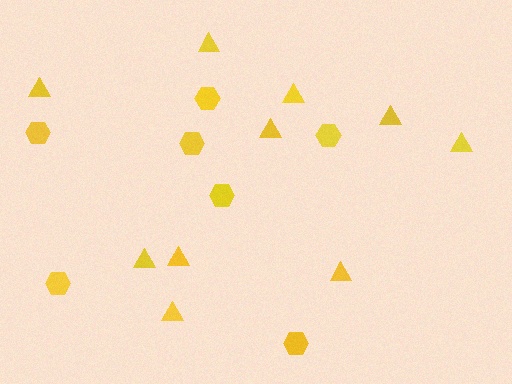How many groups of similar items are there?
There are 2 groups: one group of triangles (10) and one group of hexagons (7).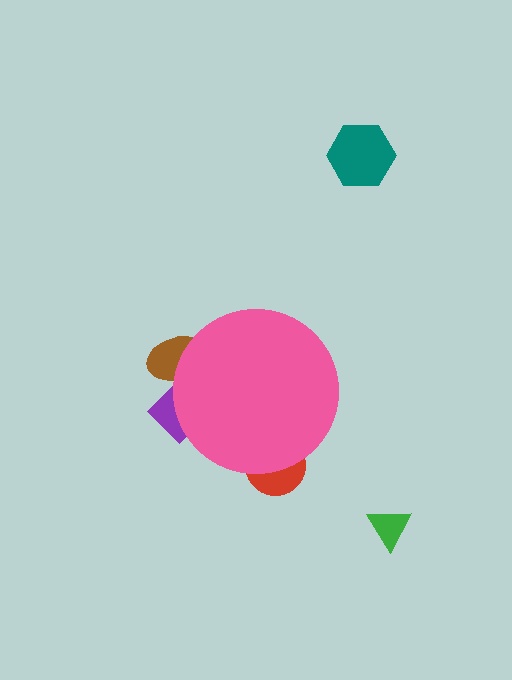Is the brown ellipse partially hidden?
Yes, the brown ellipse is partially hidden behind the pink circle.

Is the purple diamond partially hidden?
Yes, the purple diamond is partially hidden behind the pink circle.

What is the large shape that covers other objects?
A pink circle.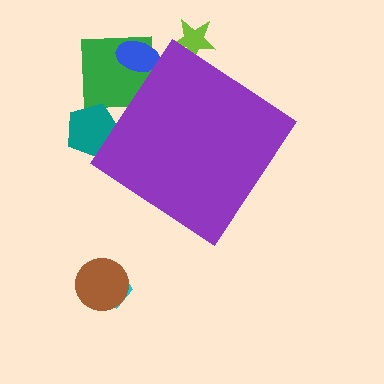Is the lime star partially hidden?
Yes, the lime star is partially hidden behind the purple diamond.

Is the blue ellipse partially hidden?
Yes, the blue ellipse is partially hidden behind the purple diamond.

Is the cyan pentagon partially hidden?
No, the cyan pentagon is fully visible.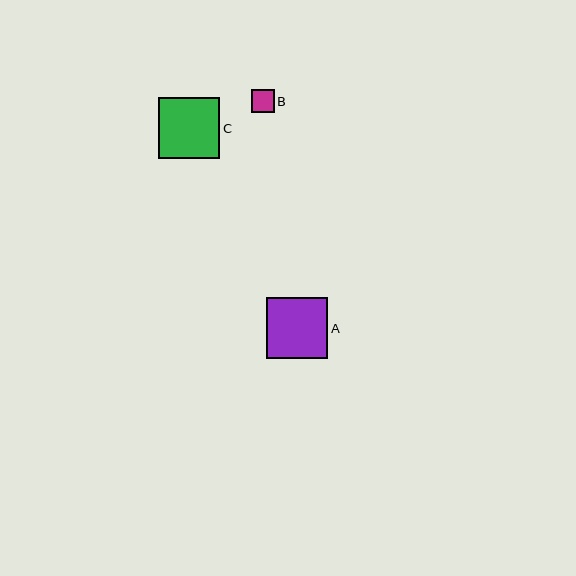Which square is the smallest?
Square B is the smallest with a size of approximately 23 pixels.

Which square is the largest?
Square C is the largest with a size of approximately 61 pixels.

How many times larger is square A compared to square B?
Square A is approximately 2.7 times the size of square B.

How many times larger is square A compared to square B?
Square A is approximately 2.7 times the size of square B.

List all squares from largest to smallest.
From largest to smallest: C, A, B.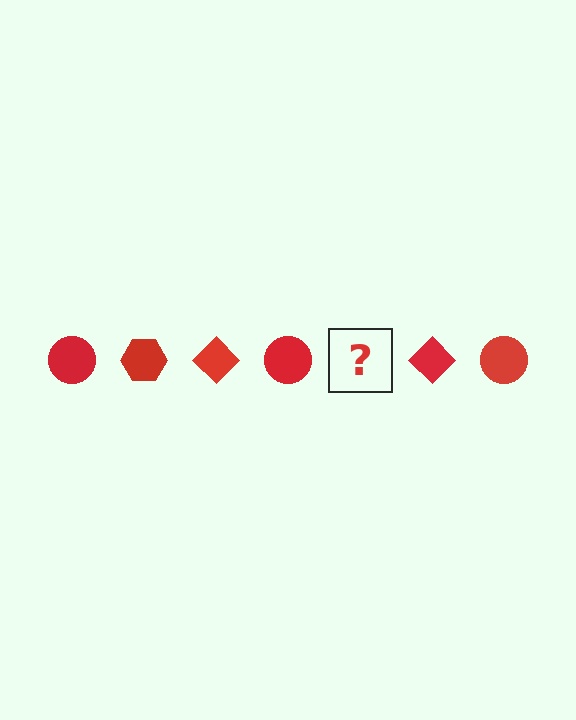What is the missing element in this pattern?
The missing element is a red hexagon.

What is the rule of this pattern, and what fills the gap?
The rule is that the pattern cycles through circle, hexagon, diamond shapes in red. The gap should be filled with a red hexagon.